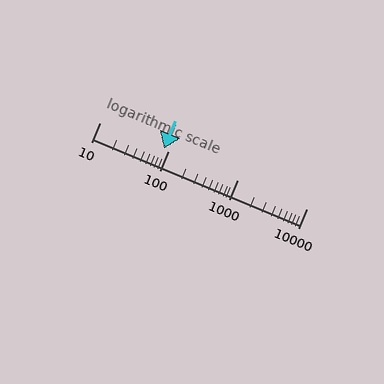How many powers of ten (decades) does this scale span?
The scale spans 3 decades, from 10 to 10000.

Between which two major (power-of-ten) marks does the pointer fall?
The pointer is between 10 and 100.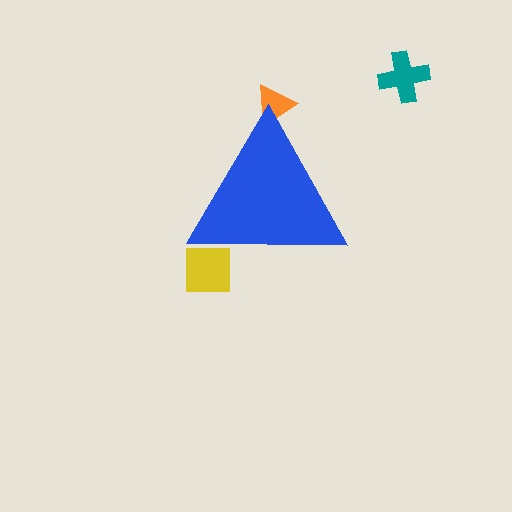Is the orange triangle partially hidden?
Yes, the orange triangle is partially hidden behind the blue triangle.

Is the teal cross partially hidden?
No, the teal cross is fully visible.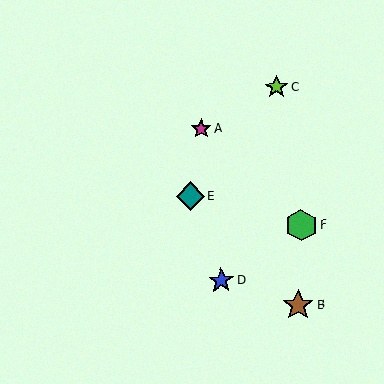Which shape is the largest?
The brown star (labeled B) is the largest.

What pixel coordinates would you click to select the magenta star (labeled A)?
Click at (201, 129) to select the magenta star A.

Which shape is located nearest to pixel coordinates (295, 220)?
The green hexagon (labeled F) at (301, 225) is nearest to that location.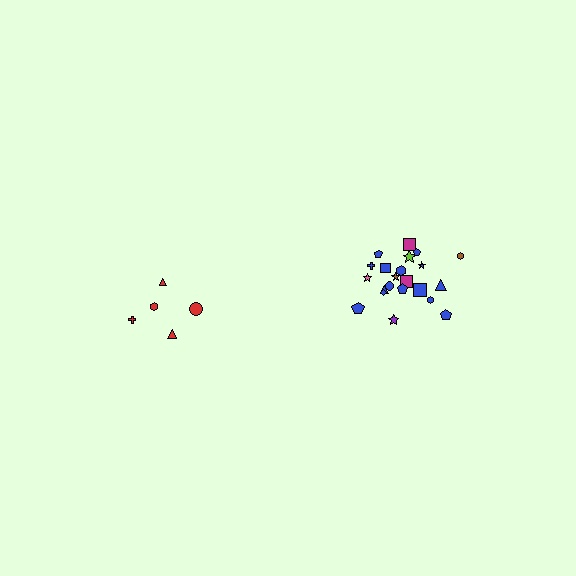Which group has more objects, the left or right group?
The right group.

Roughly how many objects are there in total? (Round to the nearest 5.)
Roughly 25 objects in total.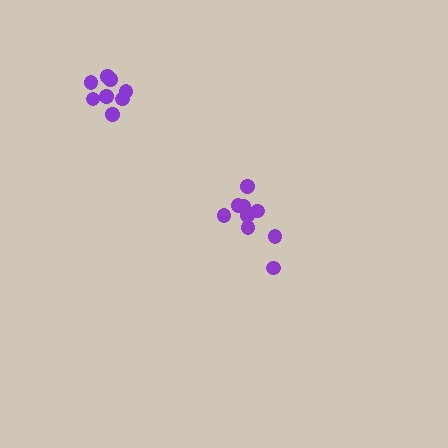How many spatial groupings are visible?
There are 2 spatial groupings.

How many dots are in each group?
Group 1: 8 dots, Group 2: 9 dots (17 total).